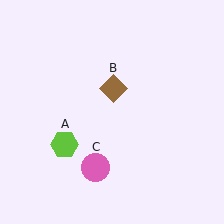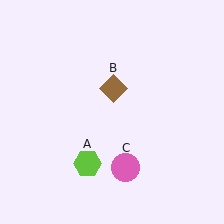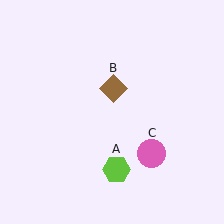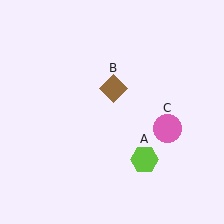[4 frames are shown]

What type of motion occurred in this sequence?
The lime hexagon (object A), pink circle (object C) rotated counterclockwise around the center of the scene.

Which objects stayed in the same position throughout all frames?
Brown diamond (object B) remained stationary.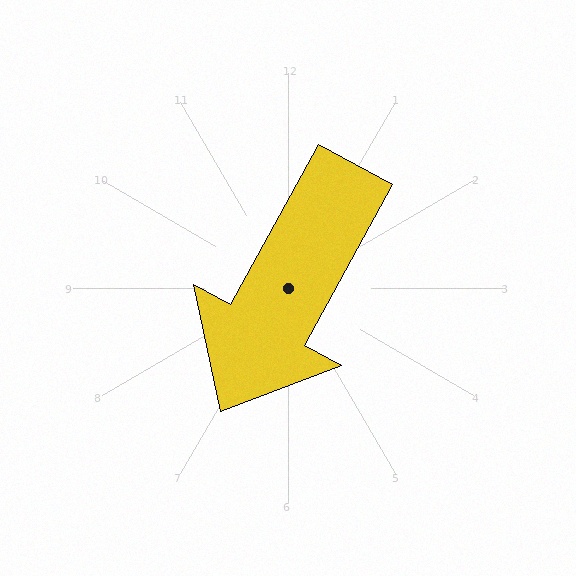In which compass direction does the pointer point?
Southwest.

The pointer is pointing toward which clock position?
Roughly 7 o'clock.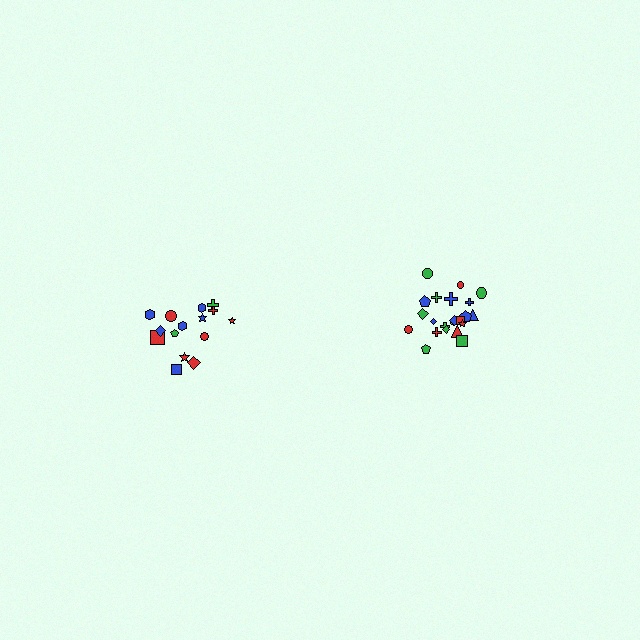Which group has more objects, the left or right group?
The right group.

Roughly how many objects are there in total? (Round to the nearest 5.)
Roughly 35 objects in total.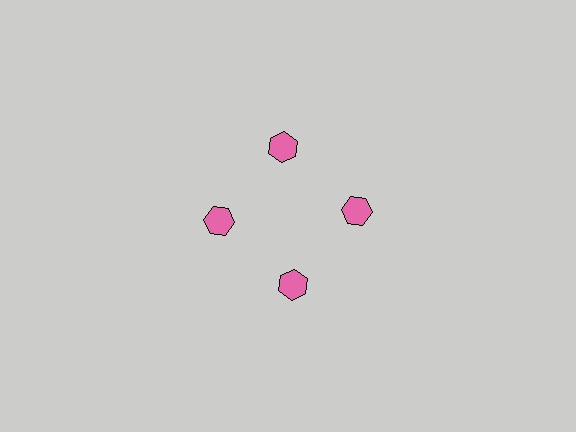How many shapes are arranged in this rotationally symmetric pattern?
There are 4 shapes, arranged in 4 groups of 1.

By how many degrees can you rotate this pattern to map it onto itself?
The pattern maps onto itself every 90 degrees of rotation.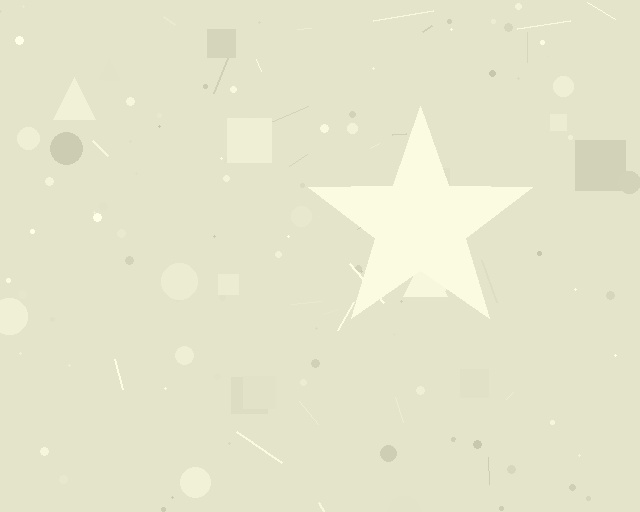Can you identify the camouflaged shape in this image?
The camouflaged shape is a star.